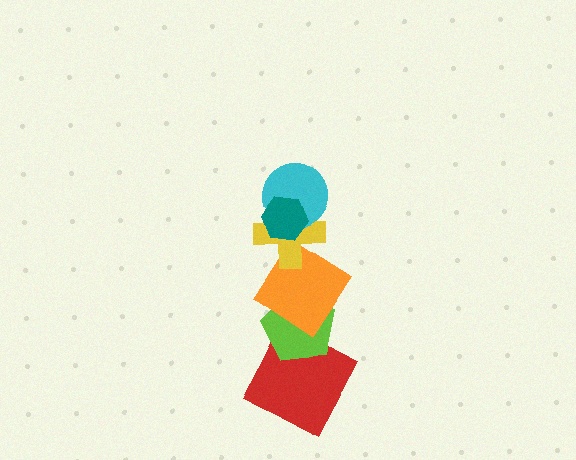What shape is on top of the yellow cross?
The cyan circle is on top of the yellow cross.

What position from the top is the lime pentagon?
The lime pentagon is 5th from the top.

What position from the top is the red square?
The red square is 6th from the top.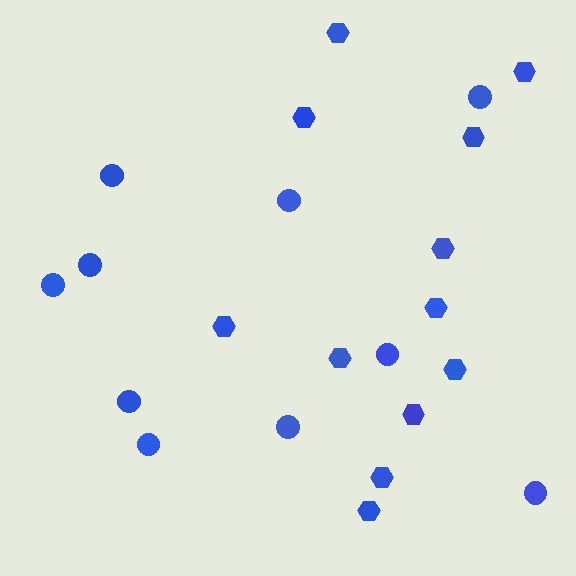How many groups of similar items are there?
There are 2 groups: one group of hexagons (12) and one group of circles (10).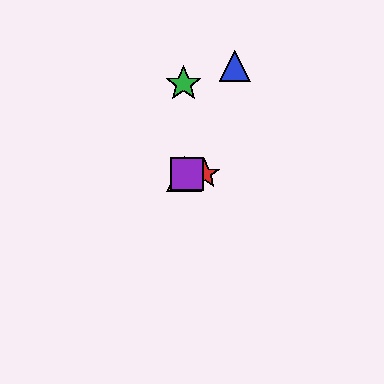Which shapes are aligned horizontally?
The red star, the yellow triangle, the purple square are aligned horizontally.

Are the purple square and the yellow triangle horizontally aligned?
Yes, both are at y≈174.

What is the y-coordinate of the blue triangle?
The blue triangle is at y≈66.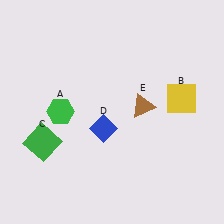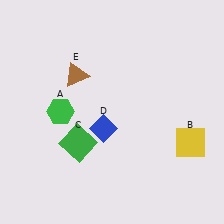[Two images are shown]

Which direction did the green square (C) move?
The green square (C) moved right.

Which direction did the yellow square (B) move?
The yellow square (B) moved down.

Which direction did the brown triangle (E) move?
The brown triangle (E) moved left.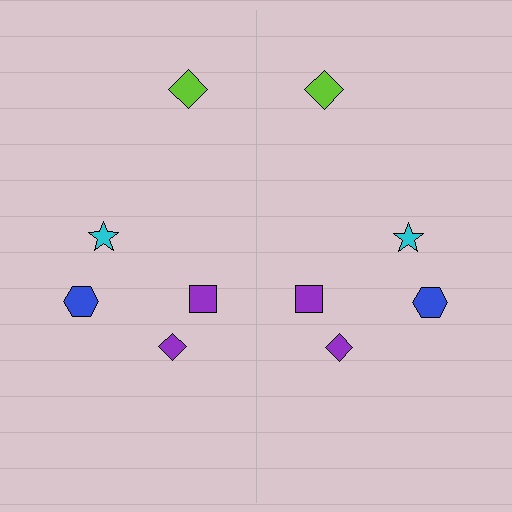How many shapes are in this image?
There are 10 shapes in this image.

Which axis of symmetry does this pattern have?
The pattern has a vertical axis of symmetry running through the center of the image.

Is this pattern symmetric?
Yes, this pattern has bilateral (reflection) symmetry.